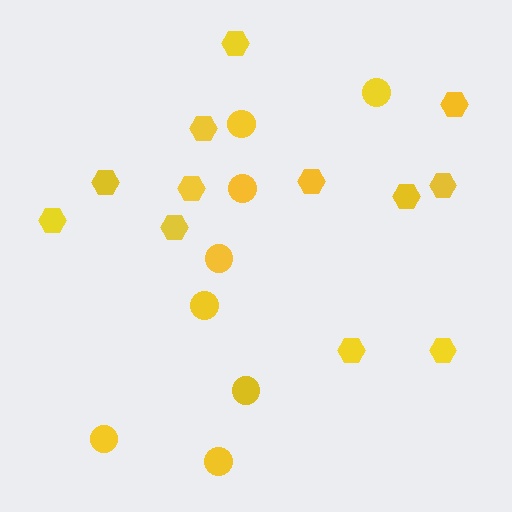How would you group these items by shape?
There are 2 groups: one group of hexagons (12) and one group of circles (8).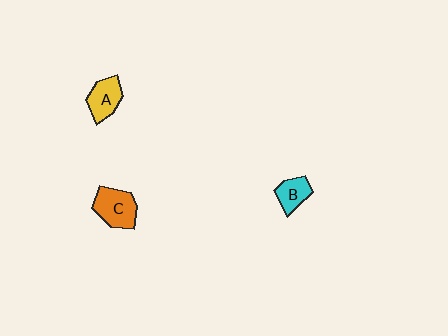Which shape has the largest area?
Shape C (orange).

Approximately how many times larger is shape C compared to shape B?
Approximately 1.5 times.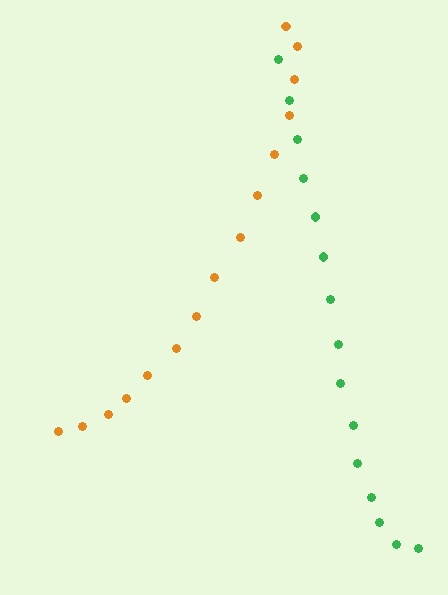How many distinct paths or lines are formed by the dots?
There are 2 distinct paths.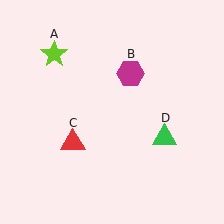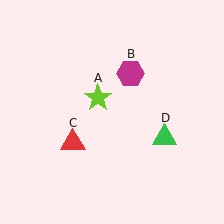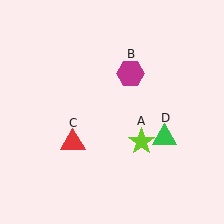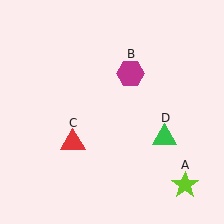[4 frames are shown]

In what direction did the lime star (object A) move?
The lime star (object A) moved down and to the right.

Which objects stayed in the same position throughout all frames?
Magenta hexagon (object B) and red triangle (object C) and green triangle (object D) remained stationary.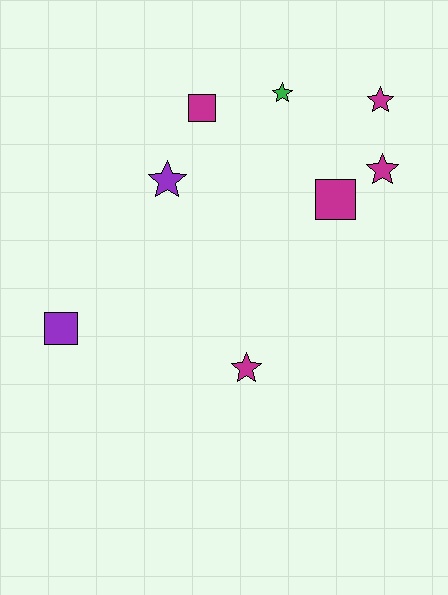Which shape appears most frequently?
Star, with 5 objects.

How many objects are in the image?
There are 8 objects.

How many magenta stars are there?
There are 3 magenta stars.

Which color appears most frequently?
Magenta, with 5 objects.